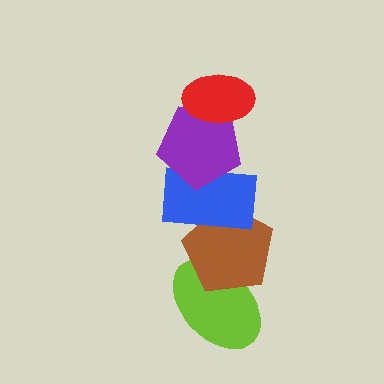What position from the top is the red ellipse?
The red ellipse is 1st from the top.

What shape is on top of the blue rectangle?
The purple pentagon is on top of the blue rectangle.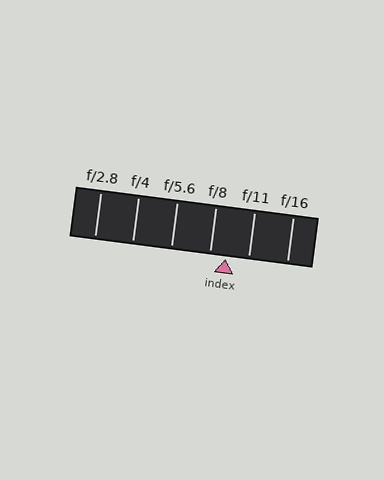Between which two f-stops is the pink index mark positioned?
The index mark is between f/8 and f/11.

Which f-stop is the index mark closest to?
The index mark is closest to f/8.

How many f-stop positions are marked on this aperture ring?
There are 6 f-stop positions marked.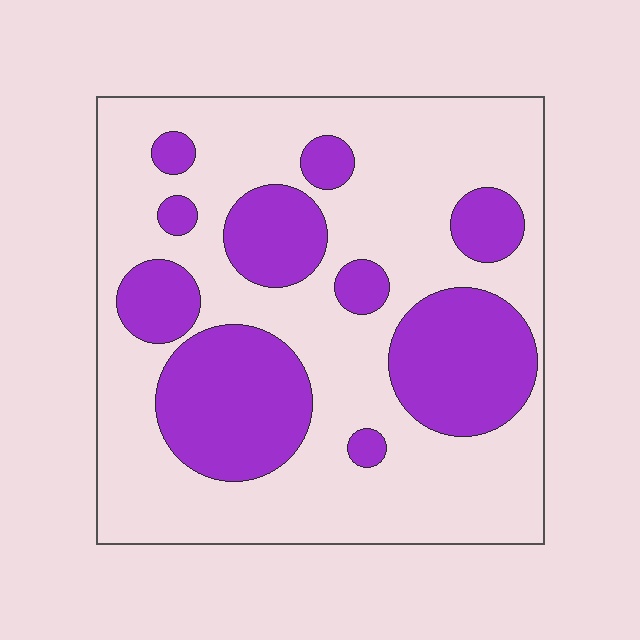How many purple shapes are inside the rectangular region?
10.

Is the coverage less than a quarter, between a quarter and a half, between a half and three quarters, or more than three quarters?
Between a quarter and a half.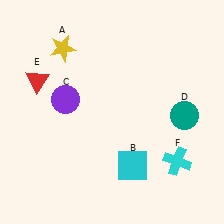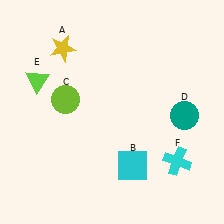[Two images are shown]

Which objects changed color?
C changed from purple to lime. E changed from red to lime.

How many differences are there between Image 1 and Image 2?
There are 2 differences between the two images.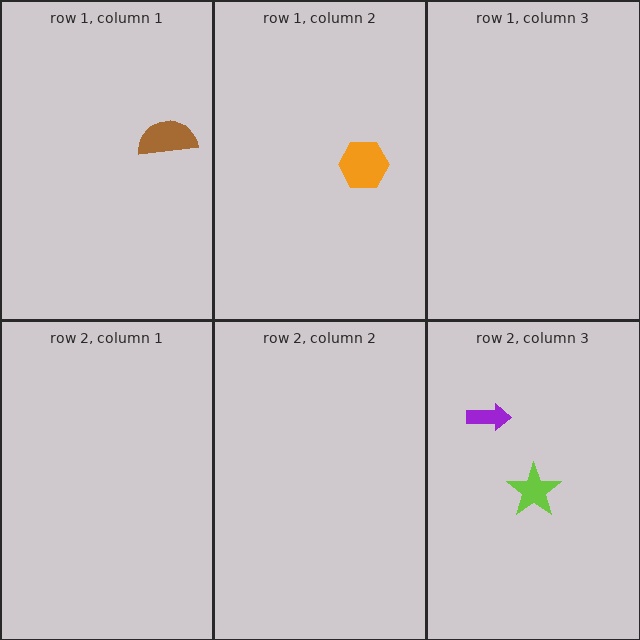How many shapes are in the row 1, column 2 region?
1.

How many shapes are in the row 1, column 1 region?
1.